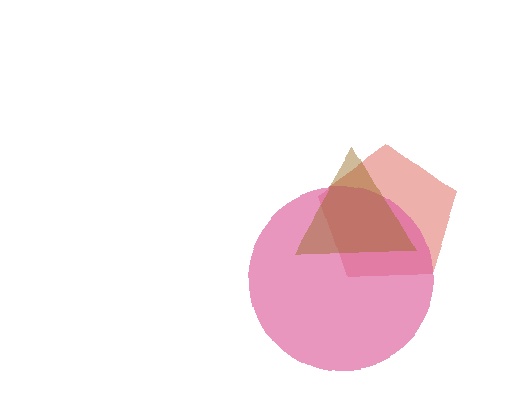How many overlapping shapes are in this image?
There are 3 overlapping shapes in the image.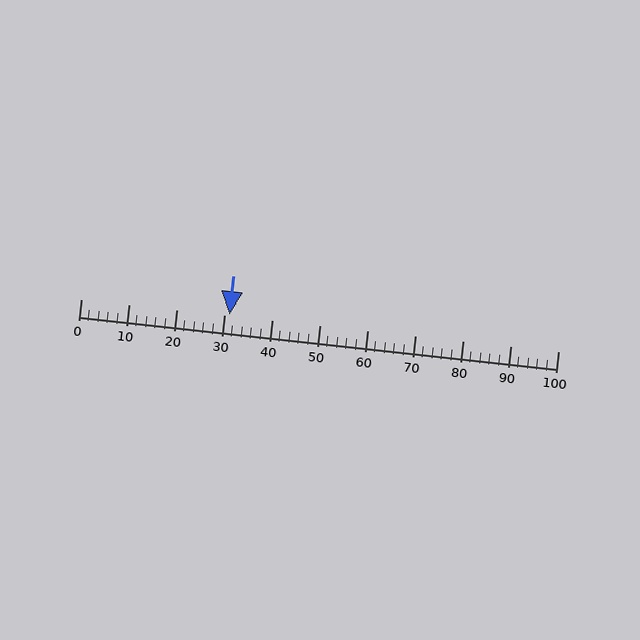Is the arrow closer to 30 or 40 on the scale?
The arrow is closer to 30.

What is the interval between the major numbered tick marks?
The major tick marks are spaced 10 units apart.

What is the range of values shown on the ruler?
The ruler shows values from 0 to 100.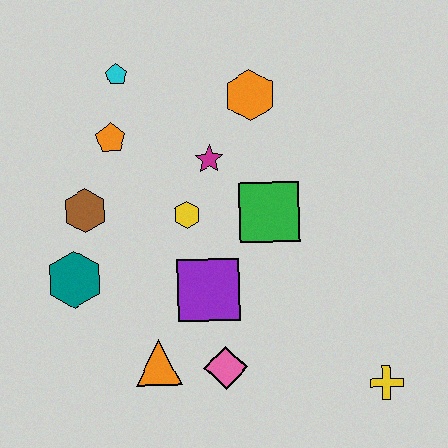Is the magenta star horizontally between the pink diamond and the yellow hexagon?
Yes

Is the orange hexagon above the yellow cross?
Yes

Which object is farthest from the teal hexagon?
The yellow cross is farthest from the teal hexagon.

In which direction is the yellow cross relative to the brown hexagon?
The yellow cross is to the right of the brown hexagon.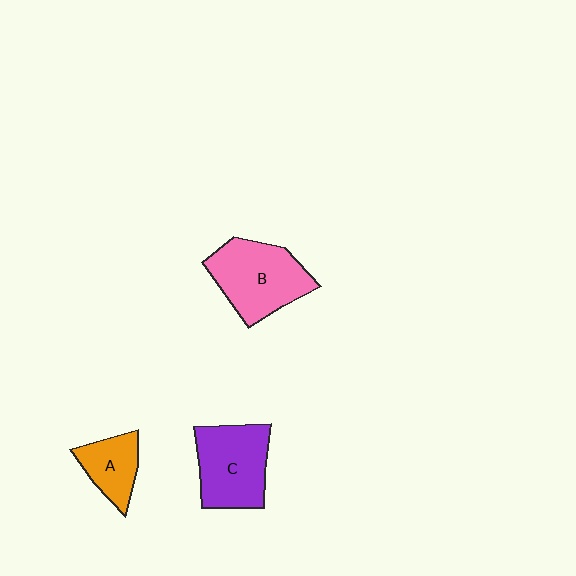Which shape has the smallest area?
Shape A (orange).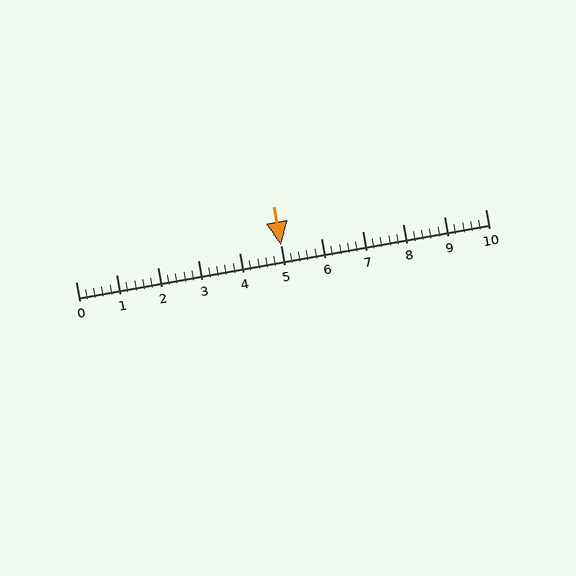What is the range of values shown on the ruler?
The ruler shows values from 0 to 10.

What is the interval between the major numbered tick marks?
The major tick marks are spaced 1 units apart.